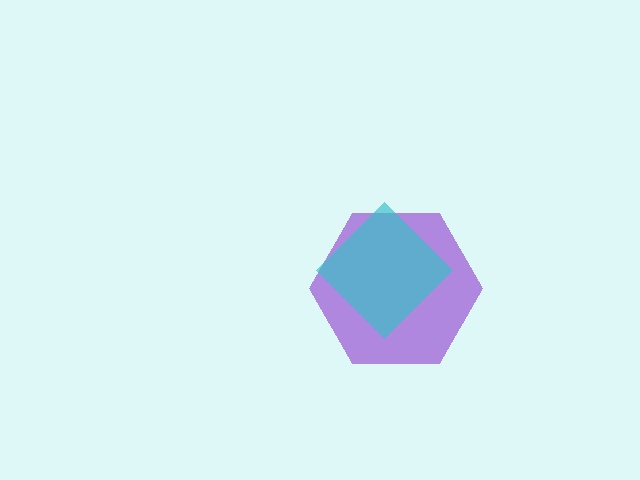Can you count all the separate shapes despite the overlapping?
Yes, there are 2 separate shapes.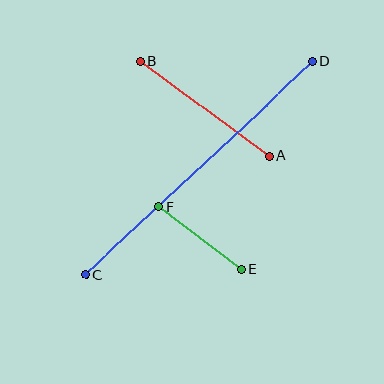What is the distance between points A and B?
The distance is approximately 159 pixels.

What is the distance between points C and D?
The distance is approximately 311 pixels.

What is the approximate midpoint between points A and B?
The midpoint is at approximately (205, 109) pixels.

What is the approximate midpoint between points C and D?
The midpoint is at approximately (199, 168) pixels.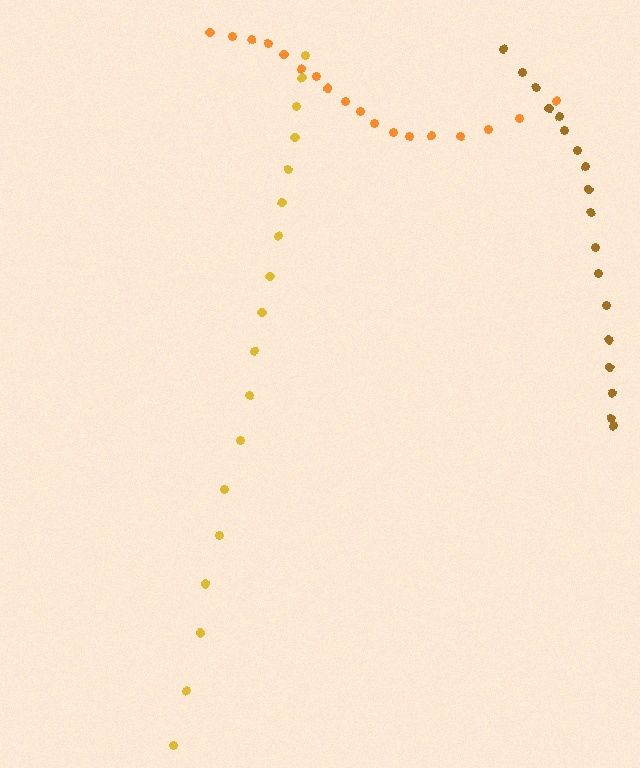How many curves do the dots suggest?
There are 3 distinct paths.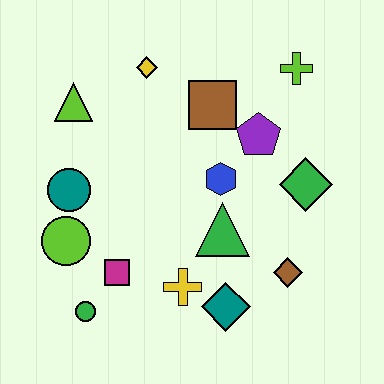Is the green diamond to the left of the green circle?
No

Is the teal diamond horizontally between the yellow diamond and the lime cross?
Yes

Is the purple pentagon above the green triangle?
Yes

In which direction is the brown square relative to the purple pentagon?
The brown square is to the left of the purple pentagon.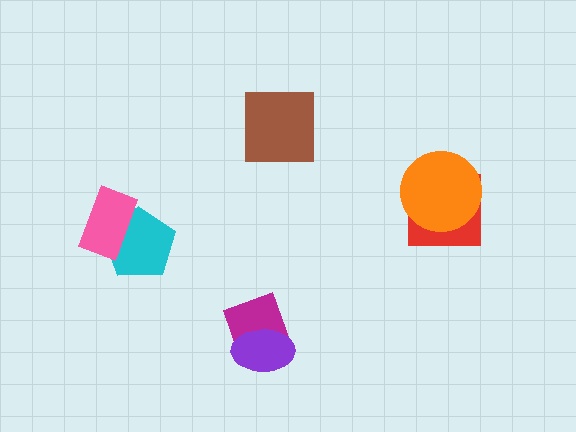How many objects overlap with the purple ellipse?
1 object overlaps with the purple ellipse.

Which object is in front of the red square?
The orange circle is in front of the red square.